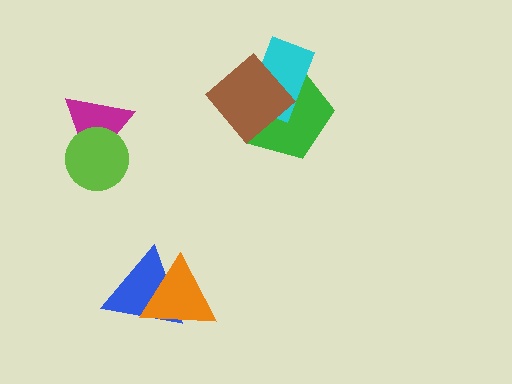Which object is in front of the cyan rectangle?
The brown diamond is in front of the cyan rectangle.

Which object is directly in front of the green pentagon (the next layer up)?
The cyan rectangle is directly in front of the green pentagon.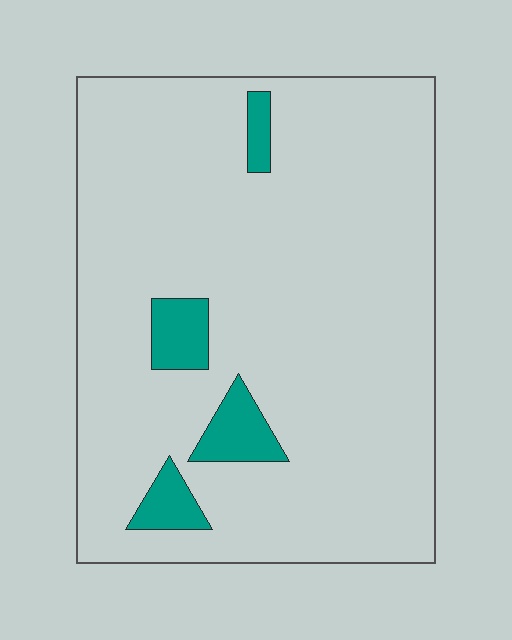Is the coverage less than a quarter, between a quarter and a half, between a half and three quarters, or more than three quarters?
Less than a quarter.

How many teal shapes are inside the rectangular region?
4.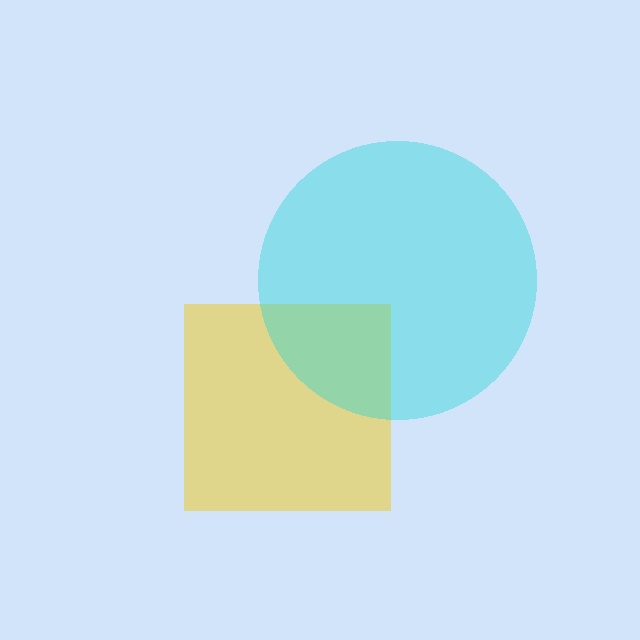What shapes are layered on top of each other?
The layered shapes are: a yellow square, a cyan circle.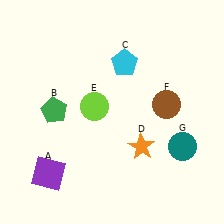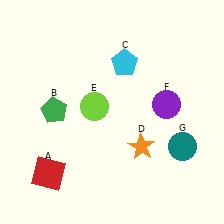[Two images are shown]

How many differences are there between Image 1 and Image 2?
There are 2 differences between the two images.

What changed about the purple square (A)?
In Image 1, A is purple. In Image 2, it changed to red.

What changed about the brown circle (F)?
In Image 1, F is brown. In Image 2, it changed to purple.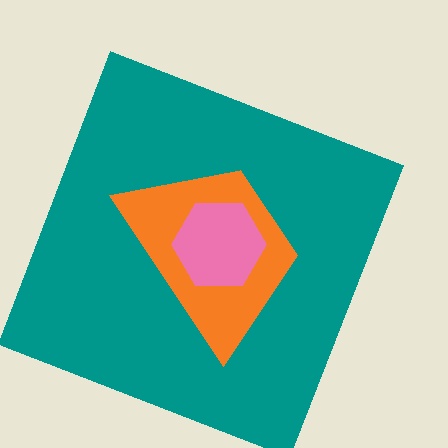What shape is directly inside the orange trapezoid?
The pink hexagon.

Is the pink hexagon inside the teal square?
Yes.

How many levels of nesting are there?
3.